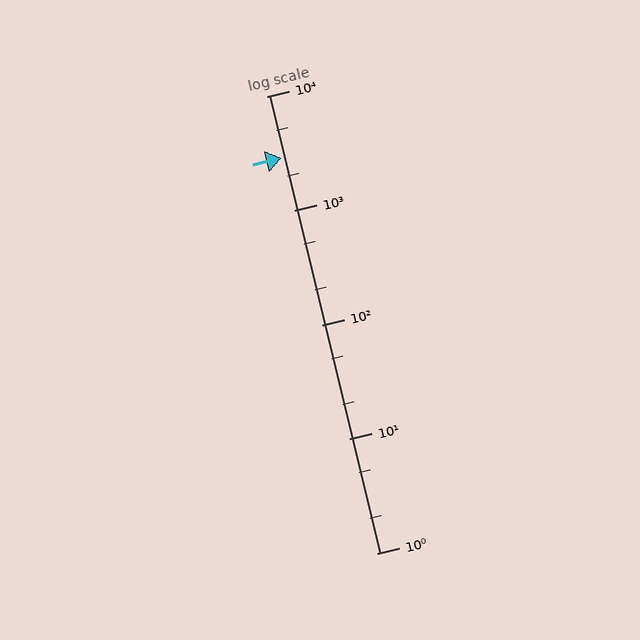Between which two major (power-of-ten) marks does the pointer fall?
The pointer is between 1000 and 10000.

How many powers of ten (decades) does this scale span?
The scale spans 4 decades, from 1 to 10000.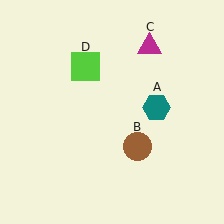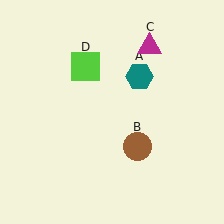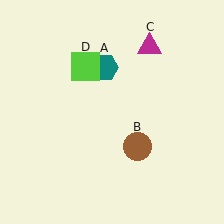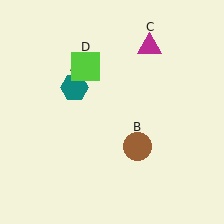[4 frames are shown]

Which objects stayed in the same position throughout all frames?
Brown circle (object B) and magenta triangle (object C) and lime square (object D) remained stationary.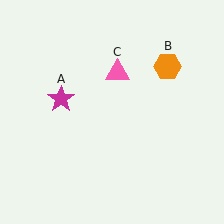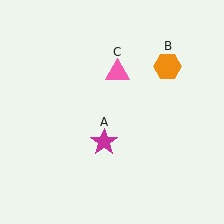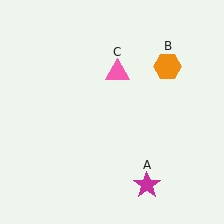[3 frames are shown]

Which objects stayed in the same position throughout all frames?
Orange hexagon (object B) and pink triangle (object C) remained stationary.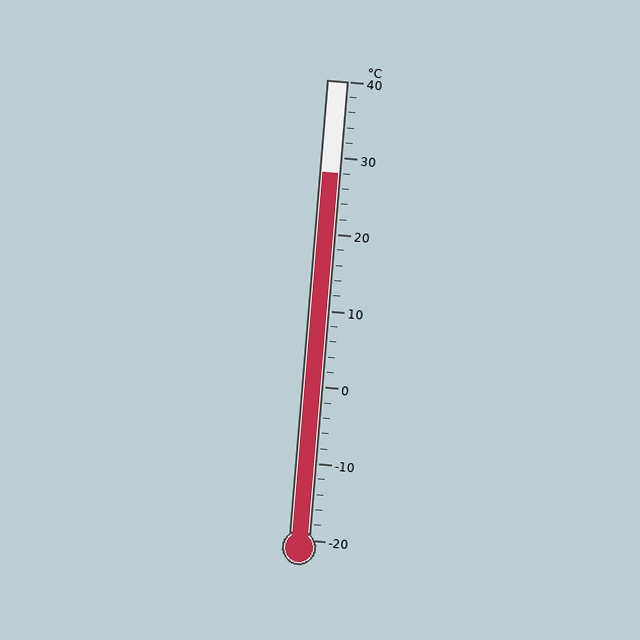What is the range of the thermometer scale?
The thermometer scale ranges from -20°C to 40°C.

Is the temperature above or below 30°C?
The temperature is below 30°C.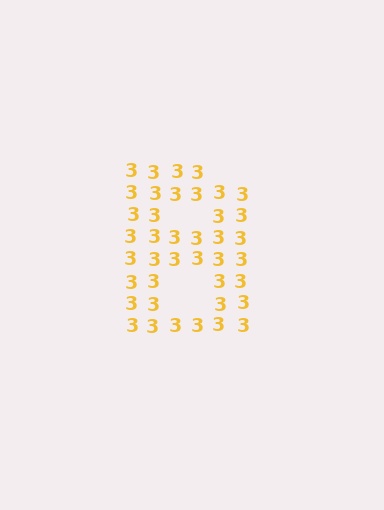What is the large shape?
The large shape is the letter B.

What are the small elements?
The small elements are digit 3's.